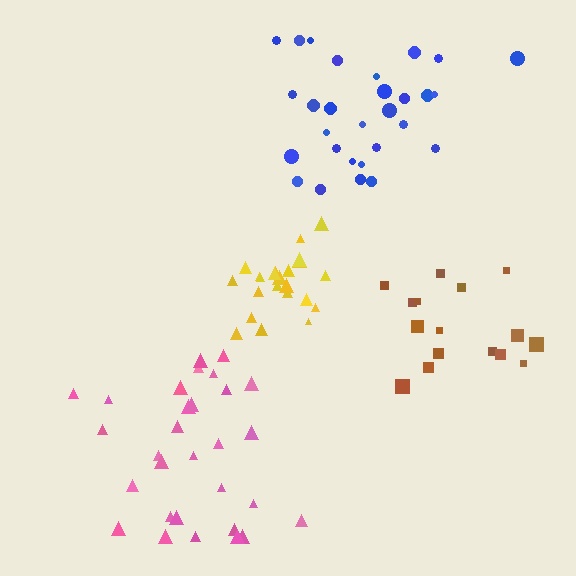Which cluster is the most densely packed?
Yellow.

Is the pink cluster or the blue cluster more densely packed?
Blue.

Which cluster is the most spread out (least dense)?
Brown.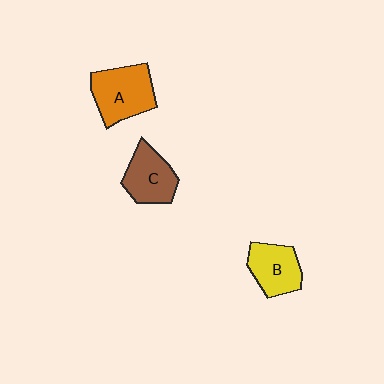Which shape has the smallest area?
Shape B (yellow).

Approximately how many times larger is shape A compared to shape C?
Approximately 1.2 times.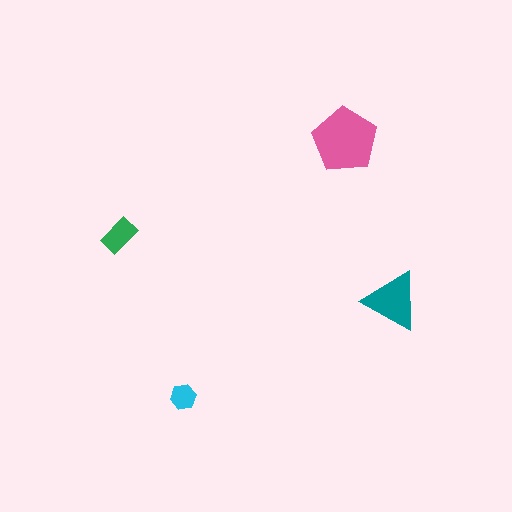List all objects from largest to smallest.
The pink pentagon, the teal triangle, the green rectangle, the cyan hexagon.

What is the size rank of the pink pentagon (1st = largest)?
1st.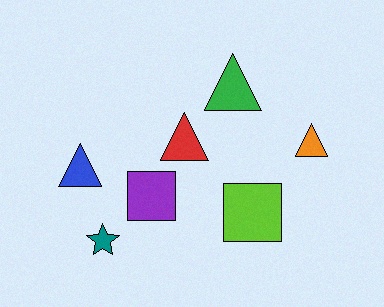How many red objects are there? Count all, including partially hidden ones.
There is 1 red object.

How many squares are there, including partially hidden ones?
There are 2 squares.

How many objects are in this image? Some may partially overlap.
There are 7 objects.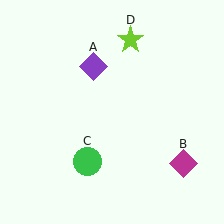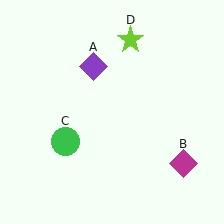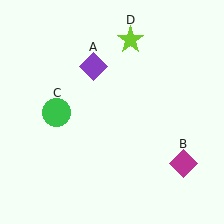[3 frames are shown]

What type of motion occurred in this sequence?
The green circle (object C) rotated clockwise around the center of the scene.